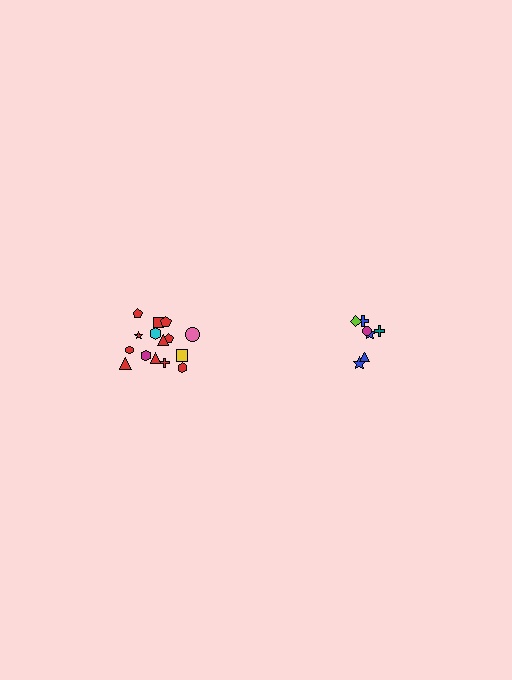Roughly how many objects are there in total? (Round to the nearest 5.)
Roughly 20 objects in total.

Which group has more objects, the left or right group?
The left group.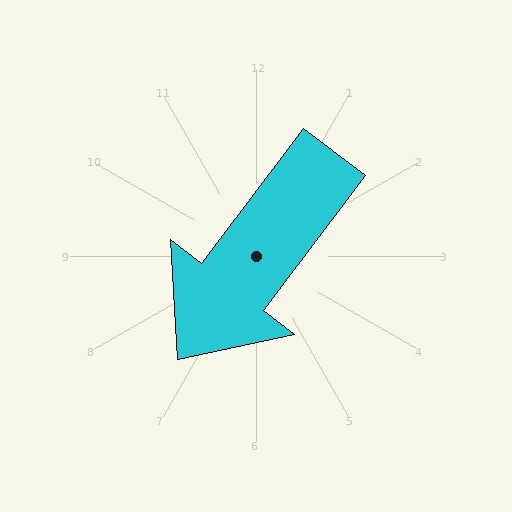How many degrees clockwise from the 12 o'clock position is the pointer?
Approximately 217 degrees.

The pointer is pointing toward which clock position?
Roughly 7 o'clock.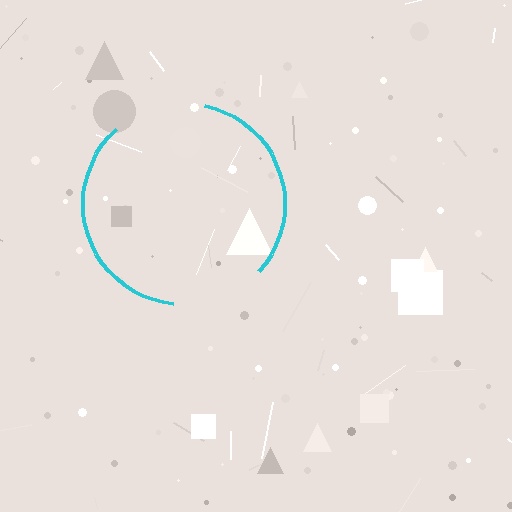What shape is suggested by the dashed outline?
The dashed outline suggests a circle.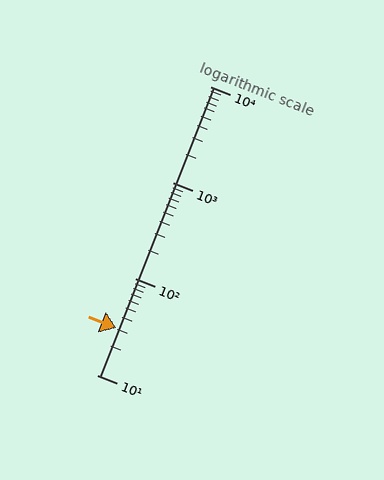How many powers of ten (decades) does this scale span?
The scale spans 3 decades, from 10 to 10000.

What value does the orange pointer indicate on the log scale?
The pointer indicates approximately 31.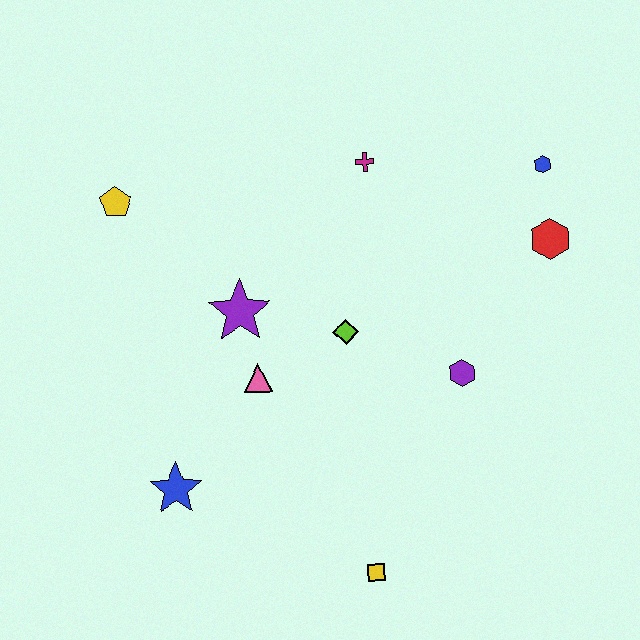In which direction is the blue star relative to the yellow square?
The blue star is to the left of the yellow square.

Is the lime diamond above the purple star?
No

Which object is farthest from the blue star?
The blue hexagon is farthest from the blue star.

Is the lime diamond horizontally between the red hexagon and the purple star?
Yes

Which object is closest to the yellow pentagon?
The purple star is closest to the yellow pentagon.